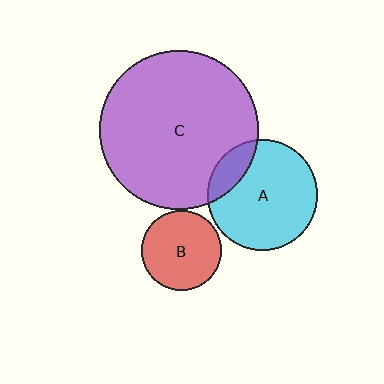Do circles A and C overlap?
Yes.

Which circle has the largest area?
Circle C (purple).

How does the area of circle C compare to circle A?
Approximately 2.1 times.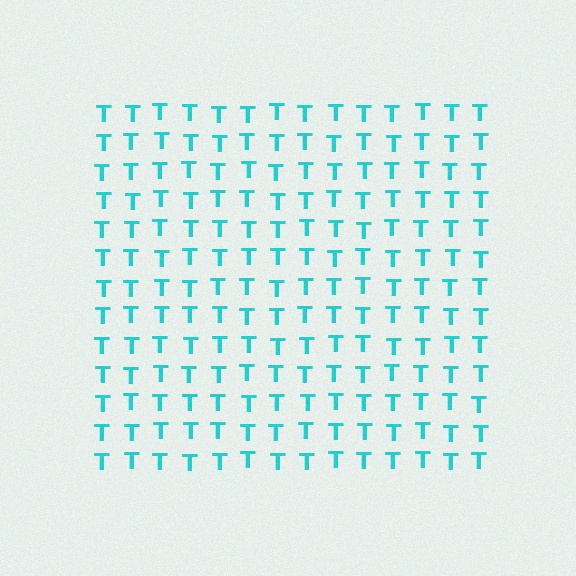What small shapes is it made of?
It is made of small letter T's.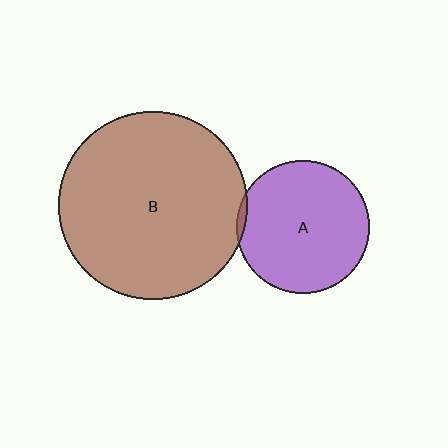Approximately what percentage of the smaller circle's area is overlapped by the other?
Approximately 5%.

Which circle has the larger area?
Circle B (brown).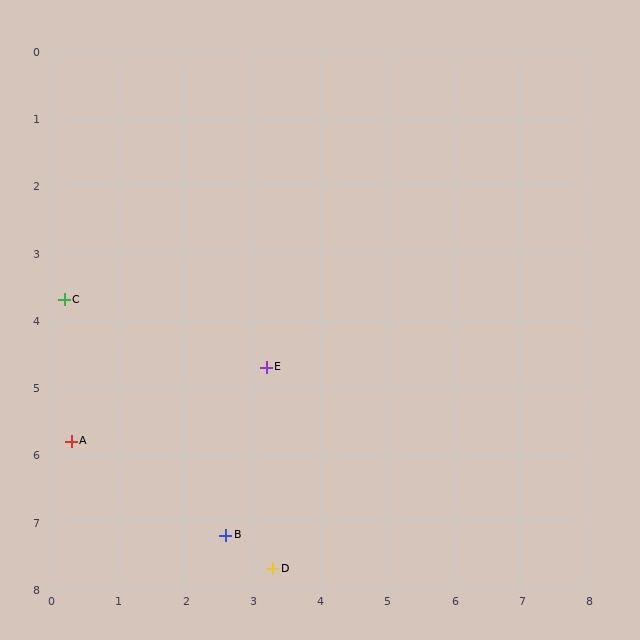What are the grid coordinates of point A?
Point A is at approximately (0.3, 5.8).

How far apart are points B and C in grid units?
Points B and C are about 4.2 grid units apart.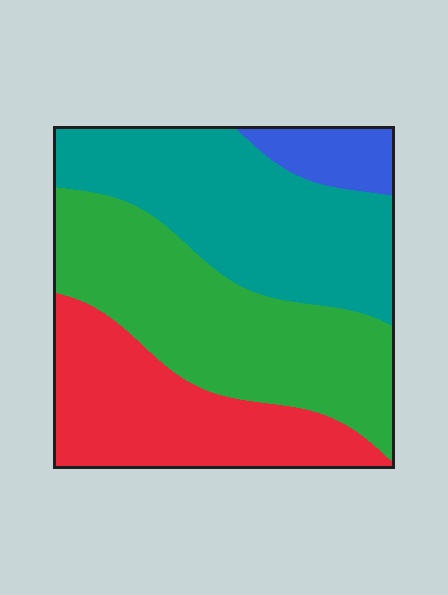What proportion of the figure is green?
Green covers around 35% of the figure.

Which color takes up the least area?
Blue, at roughly 5%.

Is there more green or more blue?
Green.